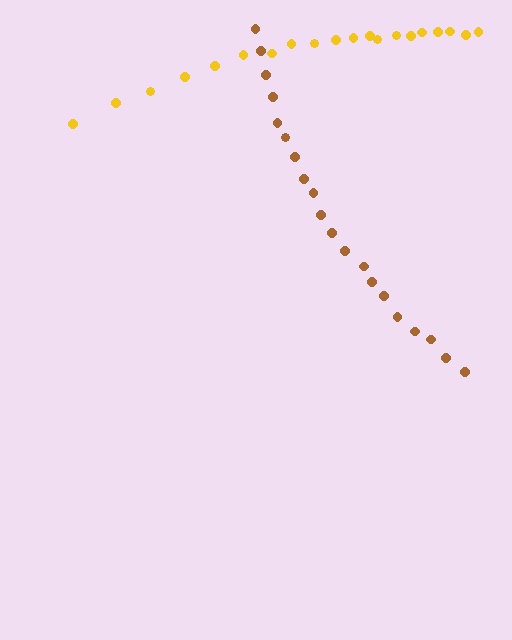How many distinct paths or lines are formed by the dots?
There are 2 distinct paths.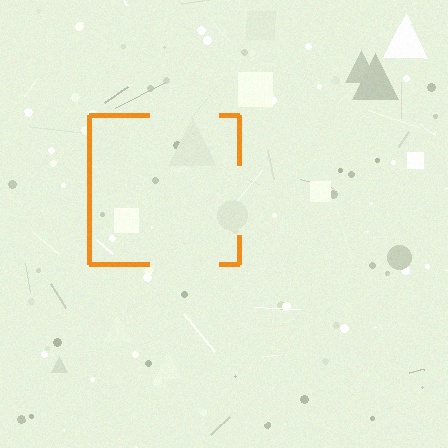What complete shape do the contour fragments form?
The contour fragments form a square.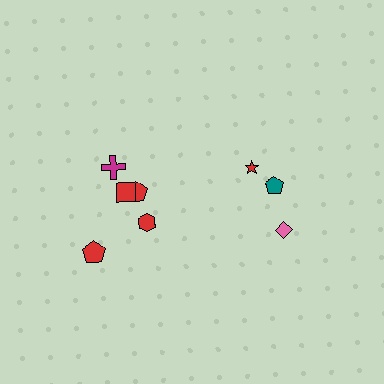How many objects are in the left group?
There are 5 objects.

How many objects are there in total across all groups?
There are 8 objects.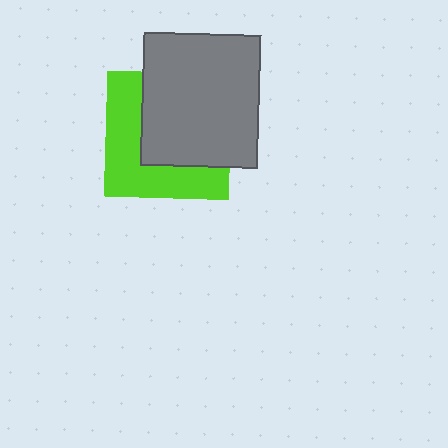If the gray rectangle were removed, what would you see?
You would see the complete lime square.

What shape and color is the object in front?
The object in front is a gray rectangle.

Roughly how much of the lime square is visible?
About half of it is visible (roughly 46%).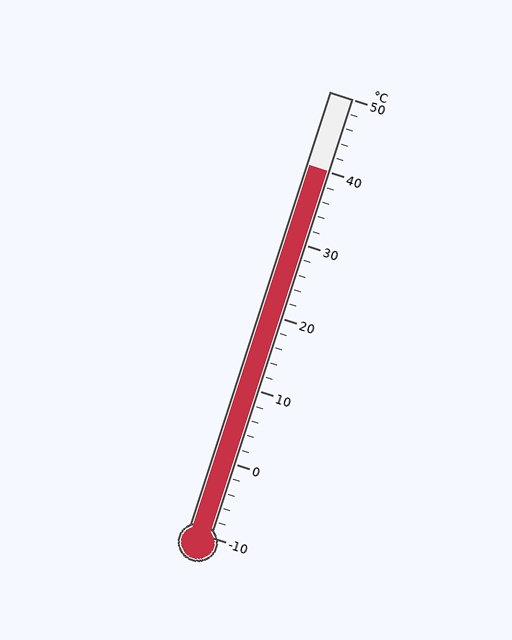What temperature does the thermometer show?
The thermometer shows approximately 40°C.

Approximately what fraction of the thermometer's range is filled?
The thermometer is filled to approximately 85% of its range.